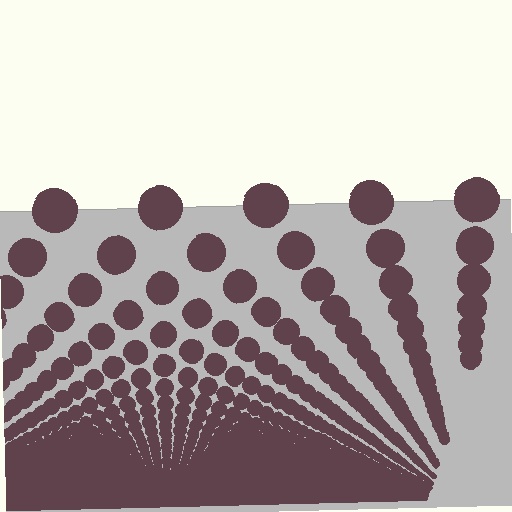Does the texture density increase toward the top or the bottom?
Density increases toward the bottom.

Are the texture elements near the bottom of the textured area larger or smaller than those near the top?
Smaller. The gradient is inverted — elements near the bottom are smaller and denser.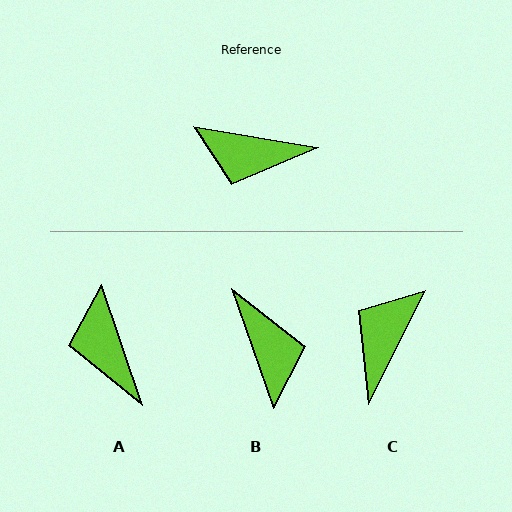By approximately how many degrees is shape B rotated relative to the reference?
Approximately 119 degrees counter-clockwise.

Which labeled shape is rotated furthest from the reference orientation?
B, about 119 degrees away.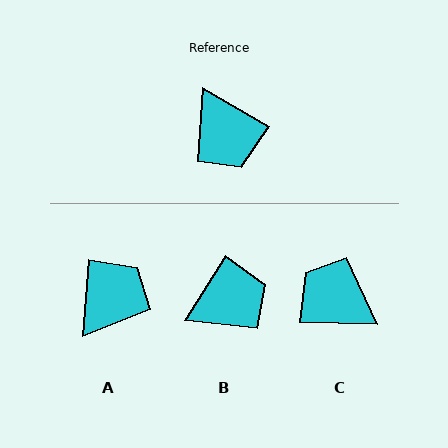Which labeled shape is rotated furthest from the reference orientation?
C, about 152 degrees away.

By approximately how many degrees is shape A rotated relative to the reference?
Approximately 115 degrees counter-clockwise.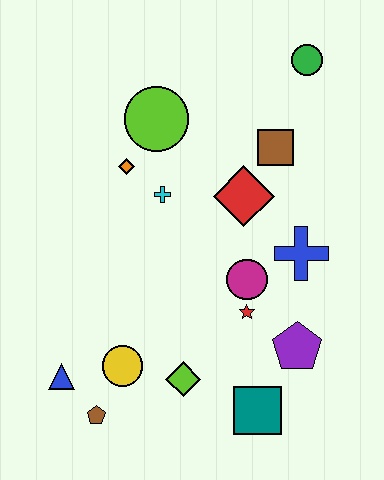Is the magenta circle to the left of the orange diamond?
No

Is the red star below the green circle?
Yes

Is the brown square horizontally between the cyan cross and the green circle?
Yes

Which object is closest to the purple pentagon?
The red star is closest to the purple pentagon.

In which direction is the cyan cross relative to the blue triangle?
The cyan cross is above the blue triangle.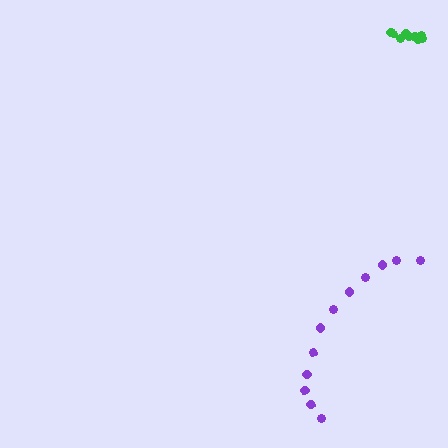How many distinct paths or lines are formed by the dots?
There are 2 distinct paths.